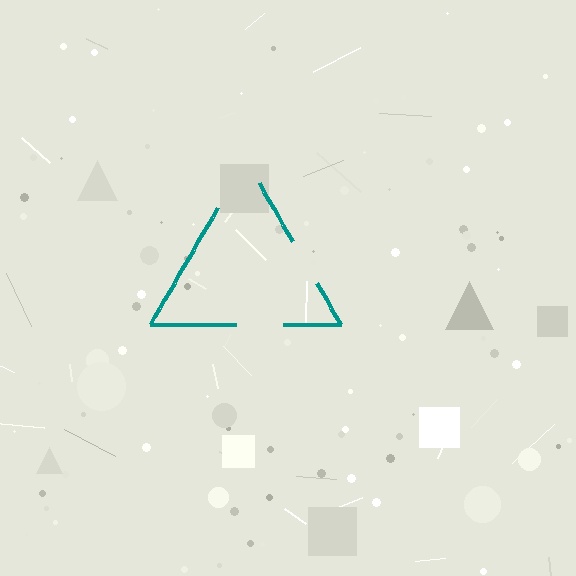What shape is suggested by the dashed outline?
The dashed outline suggests a triangle.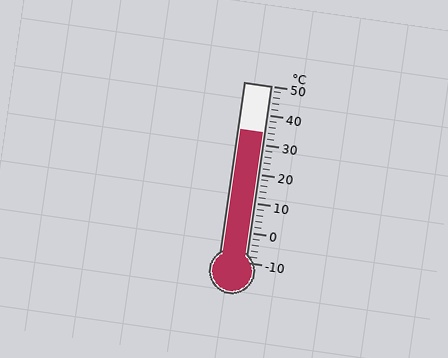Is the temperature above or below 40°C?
The temperature is below 40°C.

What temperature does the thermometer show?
The thermometer shows approximately 34°C.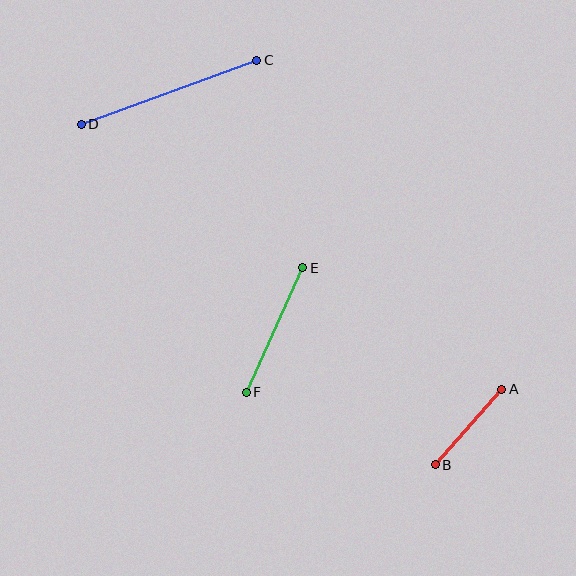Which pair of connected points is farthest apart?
Points C and D are farthest apart.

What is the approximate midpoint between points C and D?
The midpoint is at approximately (169, 92) pixels.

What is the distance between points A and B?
The distance is approximately 101 pixels.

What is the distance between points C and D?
The distance is approximately 187 pixels.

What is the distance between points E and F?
The distance is approximately 137 pixels.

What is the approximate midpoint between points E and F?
The midpoint is at approximately (274, 330) pixels.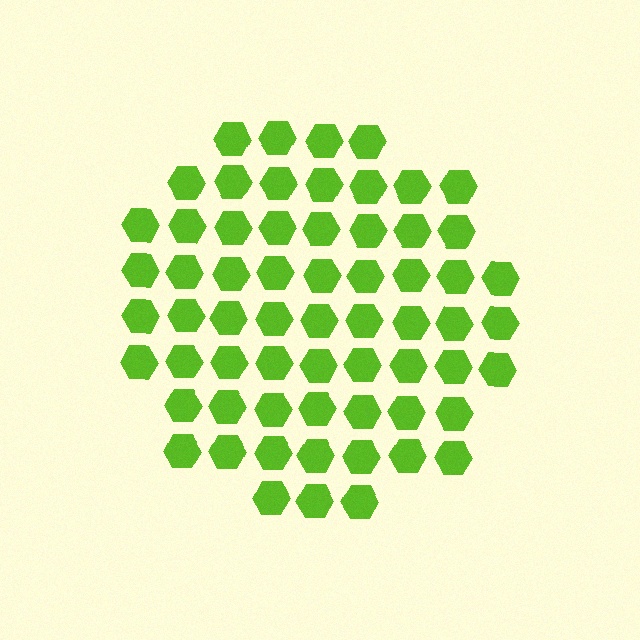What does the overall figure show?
The overall figure shows a circle.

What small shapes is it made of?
It is made of small hexagons.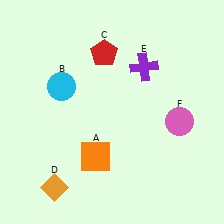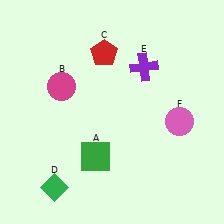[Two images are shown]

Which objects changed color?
A changed from orange to green. B changed from cyan to magenta. D changed from orange to green.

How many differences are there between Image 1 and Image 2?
There are 3 differences between the two images.